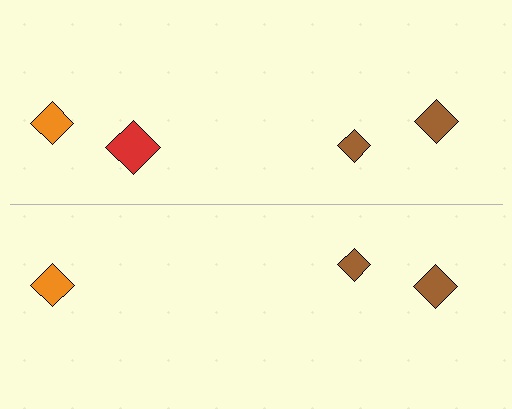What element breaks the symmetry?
A red diamond is missing from the bottom side.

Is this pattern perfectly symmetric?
No, the pattern is not perfectly symmetric. A red diamond is missing from the bottom side.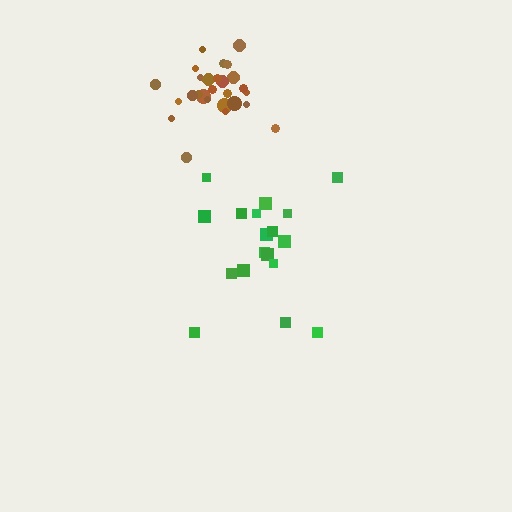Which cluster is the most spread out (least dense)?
Green.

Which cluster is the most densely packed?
Brown.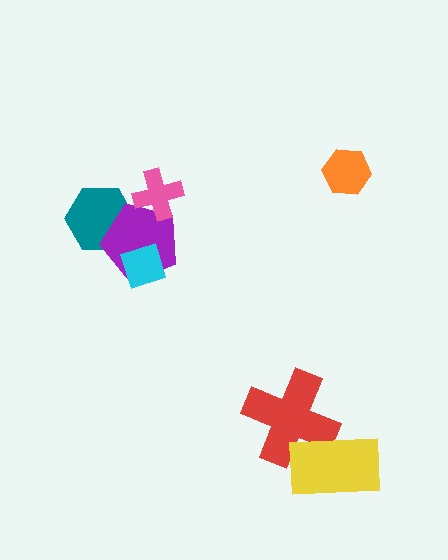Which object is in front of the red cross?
The yellow rectangle is in front of the red cross.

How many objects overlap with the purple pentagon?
3 objects overlap with the purple pentagon.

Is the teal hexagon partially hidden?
Yes, it is partially covered by another shape.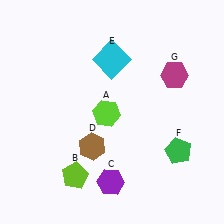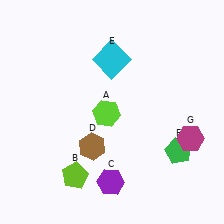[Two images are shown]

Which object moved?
The magenta hexagon (G) moved down.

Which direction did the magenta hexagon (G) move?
The magenta hexagon (G) moved down.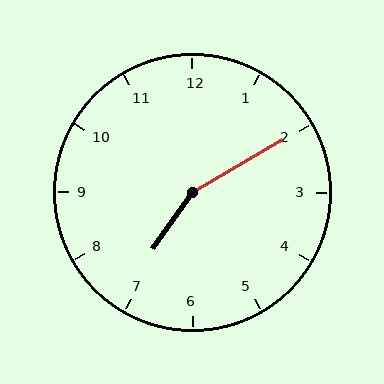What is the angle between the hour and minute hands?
Approximately 155 degrees.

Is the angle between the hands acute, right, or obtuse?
It is obtuse.